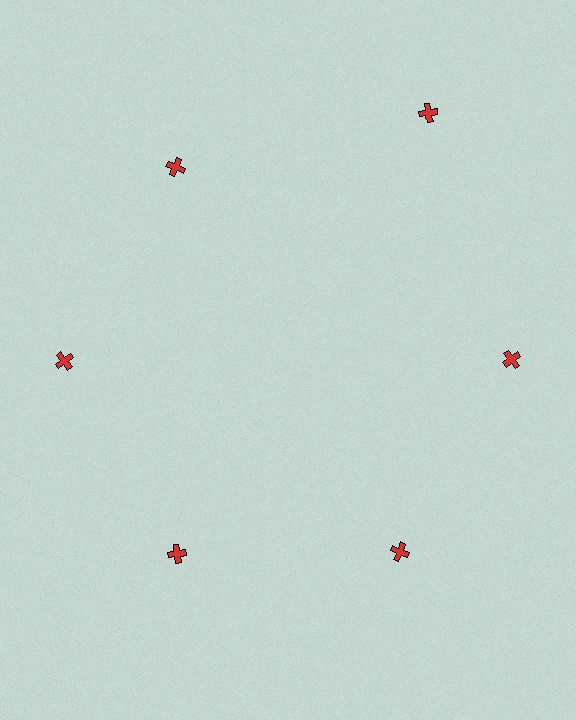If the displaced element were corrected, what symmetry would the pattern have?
It would have 6-fold rotational symmetry — the pattern would map onto itself every 60 degrees.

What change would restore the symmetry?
The symmetry would be restored by moving it inward, back onto the ring so that all 6 crosses sit at equal angles and equal distance from the center.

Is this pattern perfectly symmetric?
No. The 6 red crosses are arranged in a ring, but one element near the 1 o'clock position is pushed outward from the center, breaking the 6-fold rotational symmetry.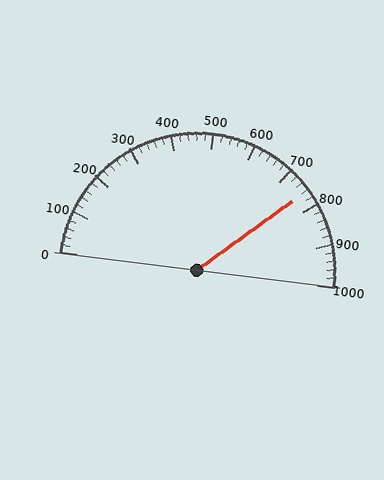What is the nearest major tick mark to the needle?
The nearest major tick mark is 800.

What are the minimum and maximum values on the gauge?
The gauge ranges from 0 to 1000.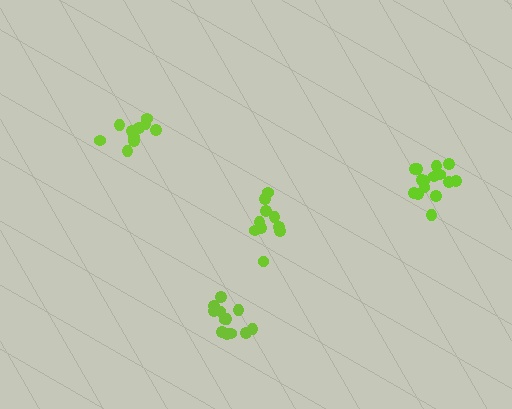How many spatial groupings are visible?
There are 4 spatial groupings.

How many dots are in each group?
Group 1: 10 dots, Group 2: 12 dots, Group 3: 15 dots, Group 4: 10 dots (47 total).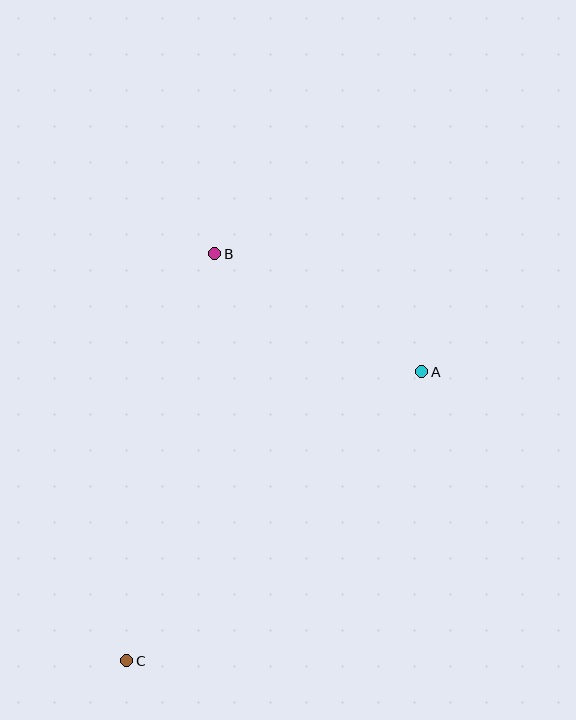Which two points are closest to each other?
Points A and B are closest to each other.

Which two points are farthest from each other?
Points B and C are farthest from each other.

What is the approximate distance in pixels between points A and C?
The distance between A and C is approximately 413 pixels.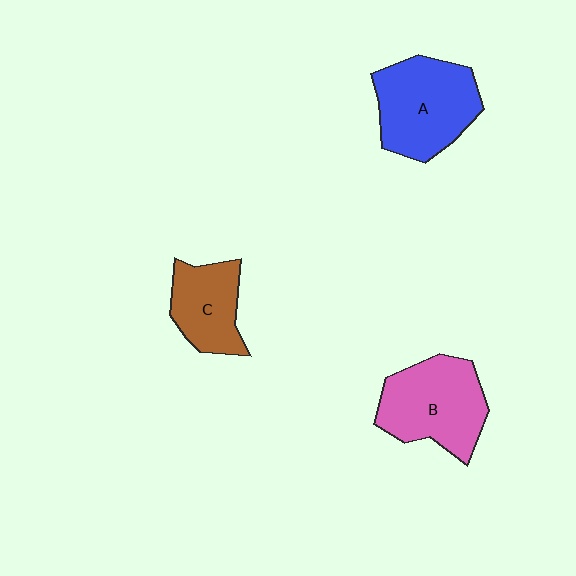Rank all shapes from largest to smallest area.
From largest to smallest: A (blue), B (pink), C (brown).